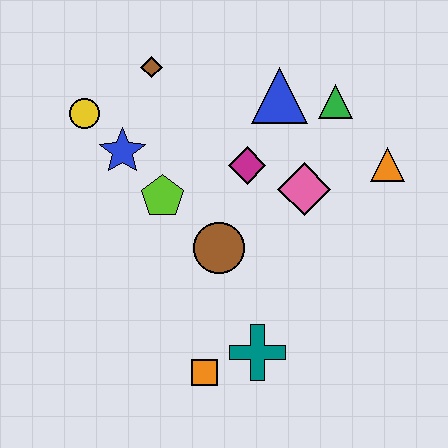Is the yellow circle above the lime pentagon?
Yes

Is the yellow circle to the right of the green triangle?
No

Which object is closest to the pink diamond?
The magenta diamond is closest to the pink diamond.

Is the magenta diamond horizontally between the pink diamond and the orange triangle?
No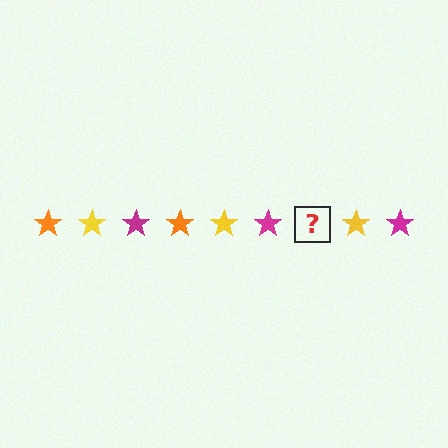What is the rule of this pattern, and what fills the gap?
The rule is that the pattern cycles through orange, yellow, magenta stars. The gap should be filled with an orange star.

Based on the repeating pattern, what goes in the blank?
The blank should be an orange star.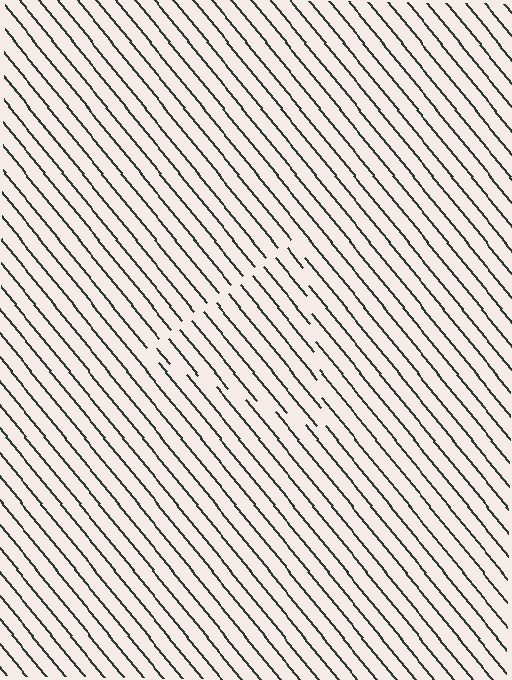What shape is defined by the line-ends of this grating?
An illusory triangle. The interior of the shape contains the same grating, shifted by half a period — the contour is defined by the phase discontinuity where line-ends from the inner and outer gratings abut.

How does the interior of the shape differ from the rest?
The interior of the shape contains the same grating, shifted by half a period — the contour is defined by the phase discontinuity where line-ends from the inner and outer gratings abut.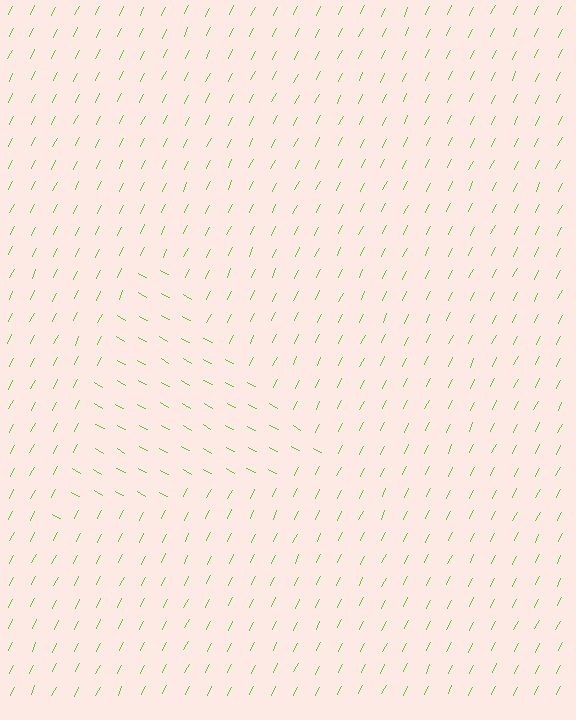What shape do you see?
I see a triangle.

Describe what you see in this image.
The image is filled with small lime line segments. A triangle region in the image has lines oriented differently from the surrounding lines, creating a visible texture boundary.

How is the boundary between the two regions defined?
The boundary is defined purely by a change in line orientation (approximately 88 degrees difference). All lines are the same color and thickness.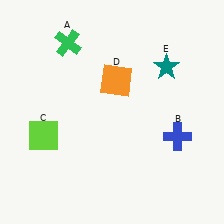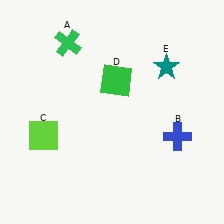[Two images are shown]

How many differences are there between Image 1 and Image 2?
There is 1 difference between the two images.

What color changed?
The square (D) changed from orange in Image 1 to green in Image 2.